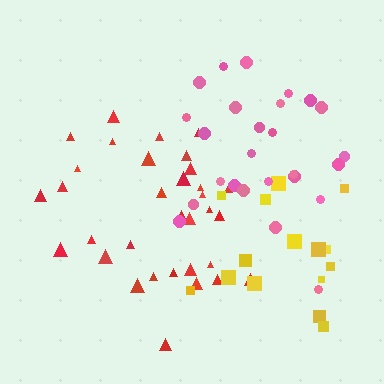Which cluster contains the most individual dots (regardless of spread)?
Red (33).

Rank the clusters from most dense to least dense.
pink, red, yellow.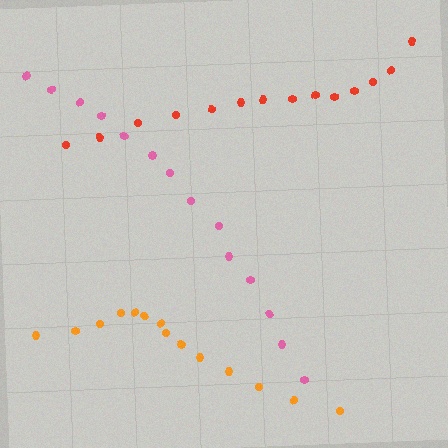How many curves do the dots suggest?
There are 3 distinct paths.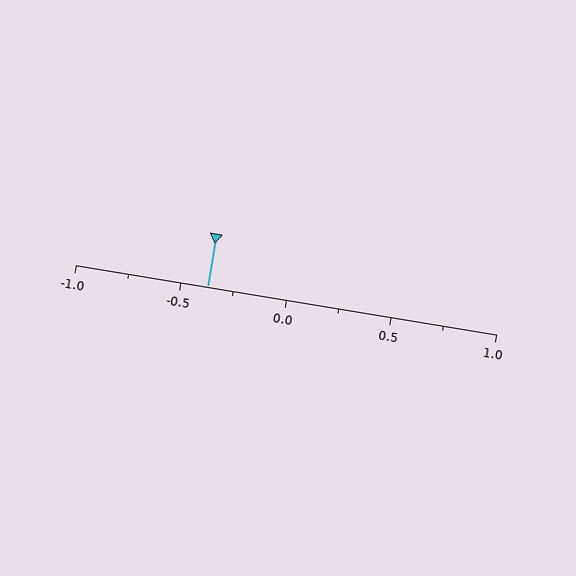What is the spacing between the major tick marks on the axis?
The major ticks are spaced 0.5 apart.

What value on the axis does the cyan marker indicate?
The marker indicates approximately -0.38.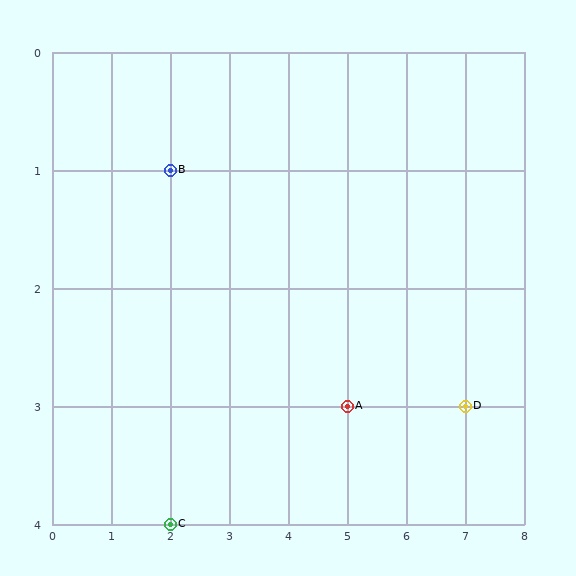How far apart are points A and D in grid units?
Points A and D are 2 columns apart.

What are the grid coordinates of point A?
Point A is at grid coordinates (5, 3).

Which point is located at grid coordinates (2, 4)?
Point C is at (2, 4).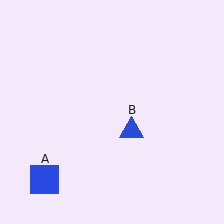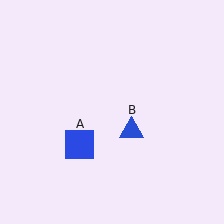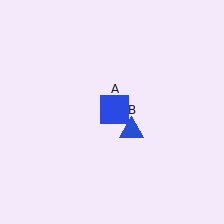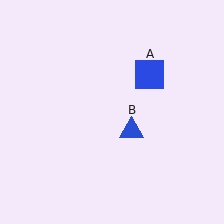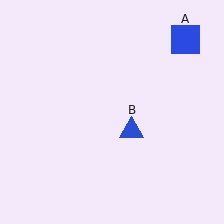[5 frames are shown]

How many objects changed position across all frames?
1 object changed position: blue square (object A).